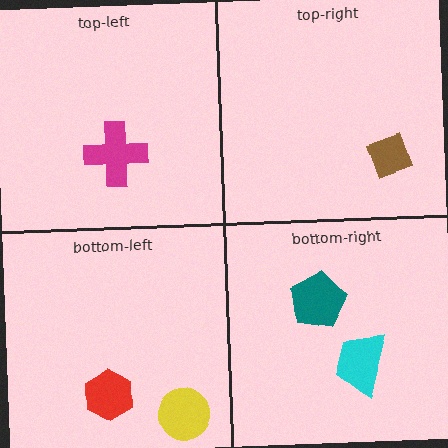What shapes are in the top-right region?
The brown diamond.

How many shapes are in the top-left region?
1.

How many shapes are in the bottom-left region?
2.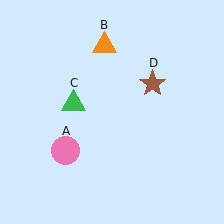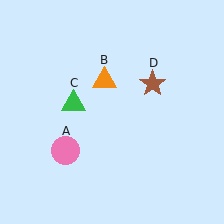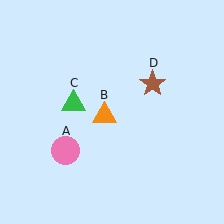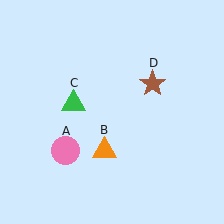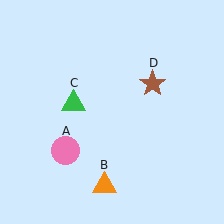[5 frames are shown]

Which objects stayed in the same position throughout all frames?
Pink circle (object A) and green triangle (object C) and brown star (object D) remained stationary.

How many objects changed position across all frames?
1 object changed position: orange triangle (object B).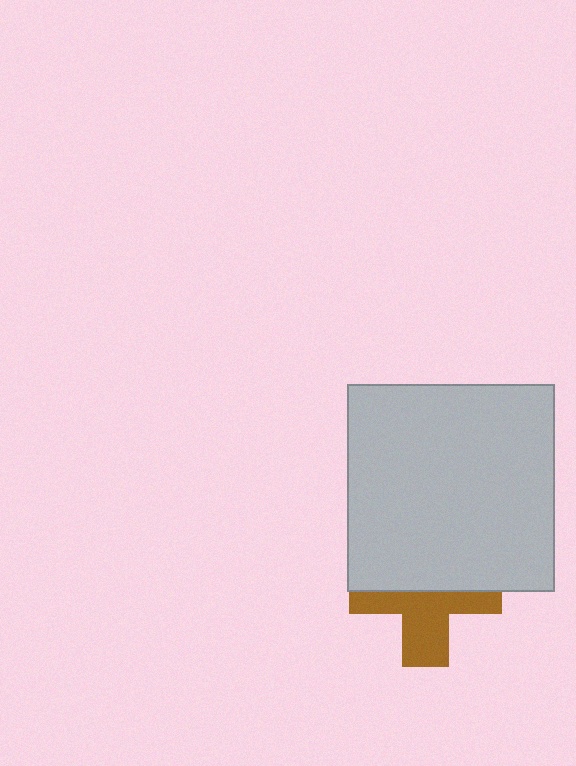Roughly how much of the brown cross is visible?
About half of it is visible (roughly 49%).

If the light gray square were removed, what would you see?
You would see the complete brown cross.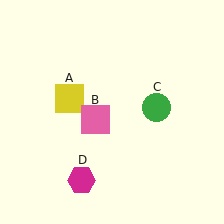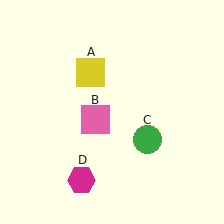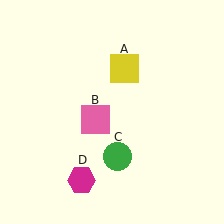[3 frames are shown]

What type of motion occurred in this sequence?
The yellow square (object A), green circle (object C) rotated clockwise around the center of the scene.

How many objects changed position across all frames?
2 objects changed position: yellow square (object A), green circle (object C).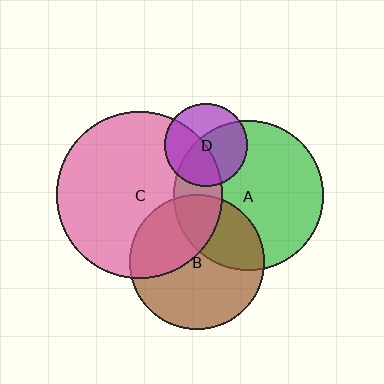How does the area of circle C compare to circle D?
Approximately 4.0 times.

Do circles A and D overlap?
Yes.